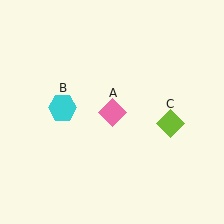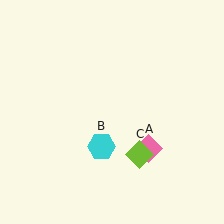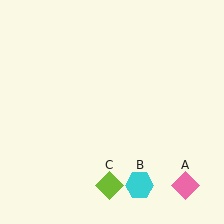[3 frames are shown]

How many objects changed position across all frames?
3 objects changed position: pink diamond (object A), cyan hexagon (object B), lime diamond (object C).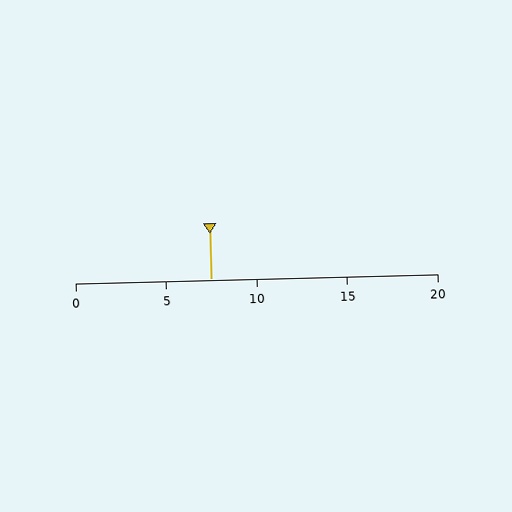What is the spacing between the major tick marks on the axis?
The major ticks are spaced 5 apart.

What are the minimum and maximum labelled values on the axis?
The axis runs from 0 to 20.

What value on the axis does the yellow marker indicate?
The marker indicates approximately 7.5.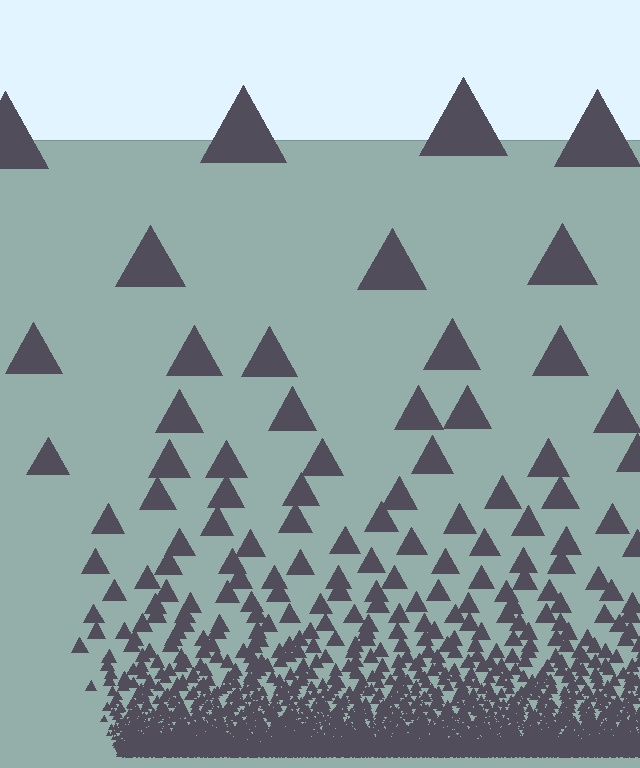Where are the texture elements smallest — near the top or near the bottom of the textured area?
Near the bottom.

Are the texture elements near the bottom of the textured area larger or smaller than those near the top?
Smaller. The gradient is inverted — elements near the bottom are smaller and denser.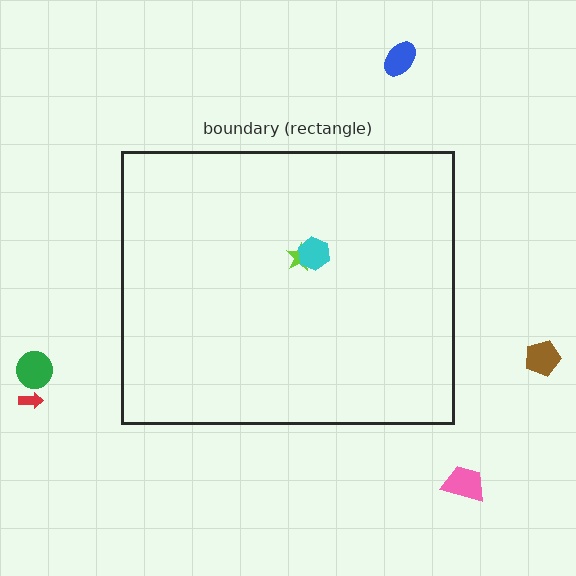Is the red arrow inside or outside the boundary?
Outside.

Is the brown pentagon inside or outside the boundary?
Outside.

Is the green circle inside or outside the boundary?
Outside.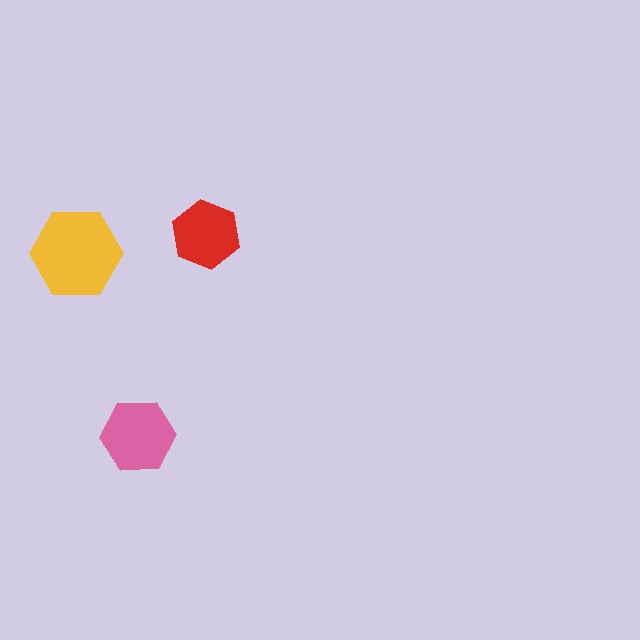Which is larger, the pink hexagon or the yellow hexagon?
The yellow one.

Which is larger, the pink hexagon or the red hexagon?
The pink one.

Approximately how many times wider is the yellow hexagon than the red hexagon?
About 1.5 times wider.